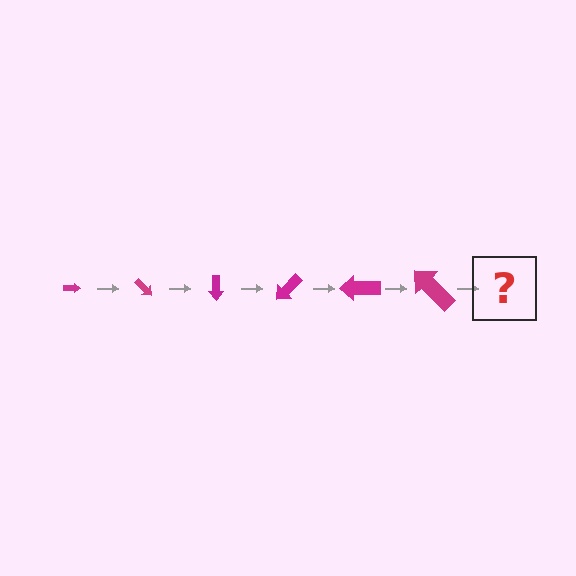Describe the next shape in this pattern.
It should be an arrow, larger than the previous one and rotated 270 degrees from the start.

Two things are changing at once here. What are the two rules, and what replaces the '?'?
The two rules are that the arrow grows larger each step and it rotates 45 degrees each step. The '?' should be an arrow, larger than the previous one and rotated 270 degrees from the start.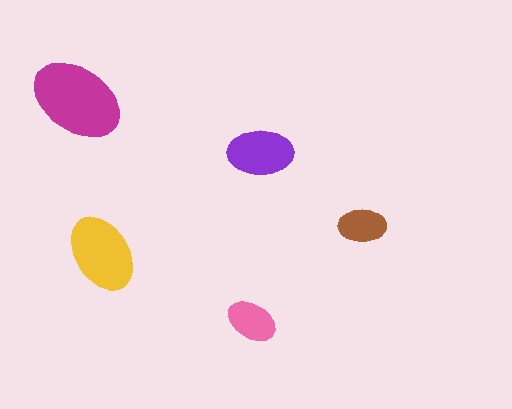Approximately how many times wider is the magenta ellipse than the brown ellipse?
About 2 times wider.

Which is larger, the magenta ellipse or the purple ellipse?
The magenta one.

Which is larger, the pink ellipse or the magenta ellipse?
The magenta one.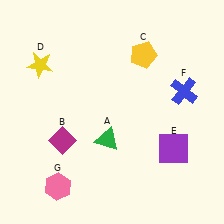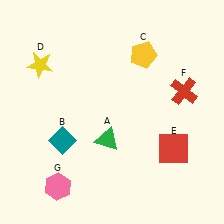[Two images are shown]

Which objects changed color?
B changed from magenta to teal. E changed from purple to red. F changed from blue to red.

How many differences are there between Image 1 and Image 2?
There are 3 differences between the two images.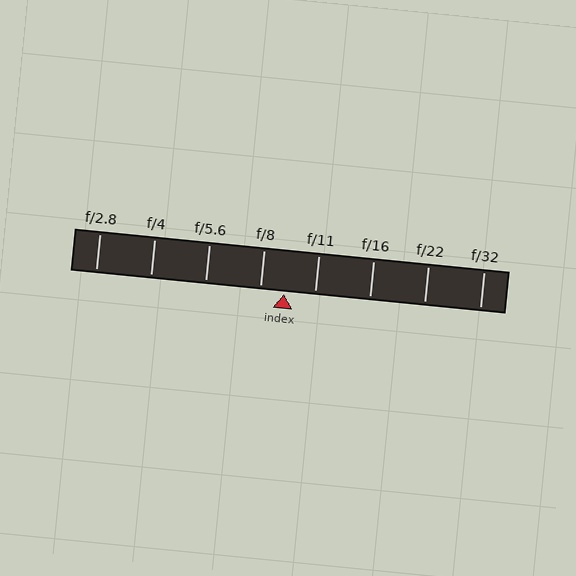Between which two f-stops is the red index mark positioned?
The index mark is between f/8 and f/11.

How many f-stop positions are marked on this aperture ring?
There are 8 f-stop positions marked.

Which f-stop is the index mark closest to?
The index mark is closest to f/8.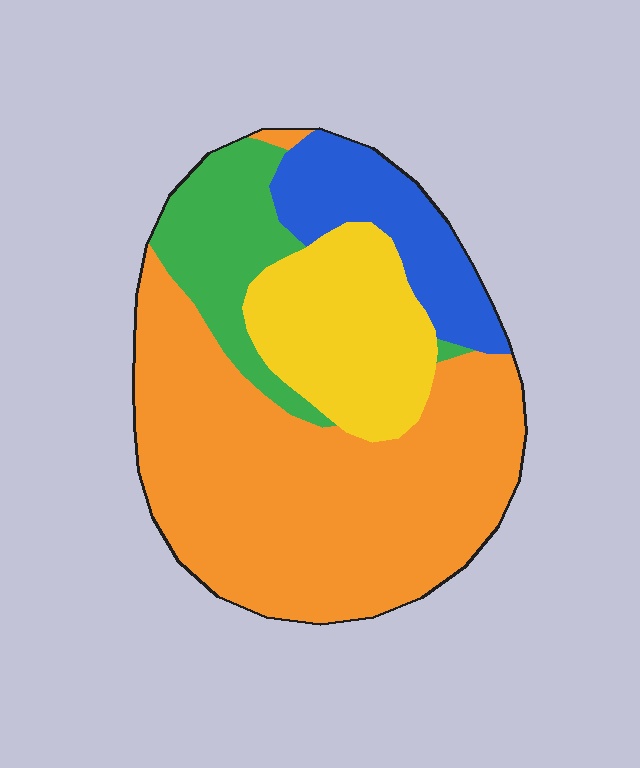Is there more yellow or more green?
Yellow.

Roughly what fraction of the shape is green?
Green takes up less than a sixth of the shape.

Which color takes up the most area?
Orange, at roughly 55%.